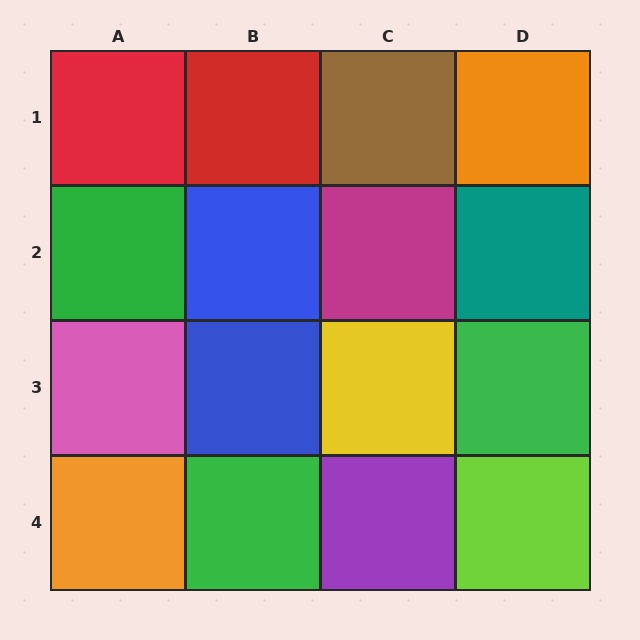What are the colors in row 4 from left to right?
Orange, green, purple, lime.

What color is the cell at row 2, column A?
Green.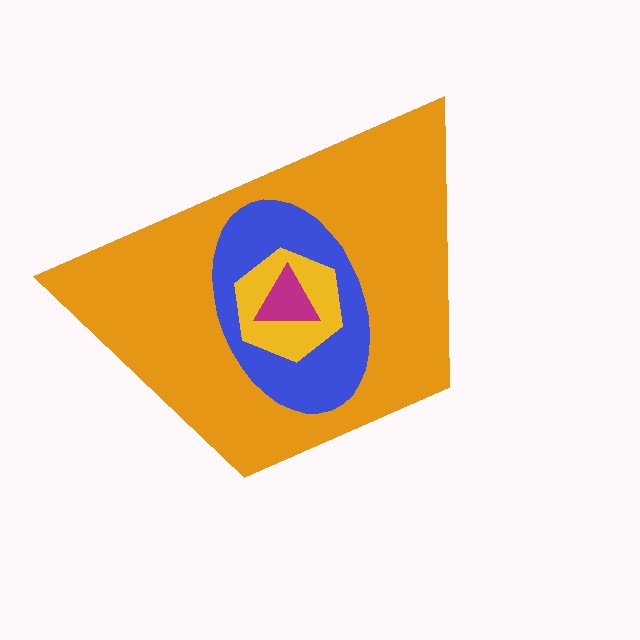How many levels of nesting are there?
4.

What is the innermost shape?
The magenta triangle.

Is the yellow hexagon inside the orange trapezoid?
Yes.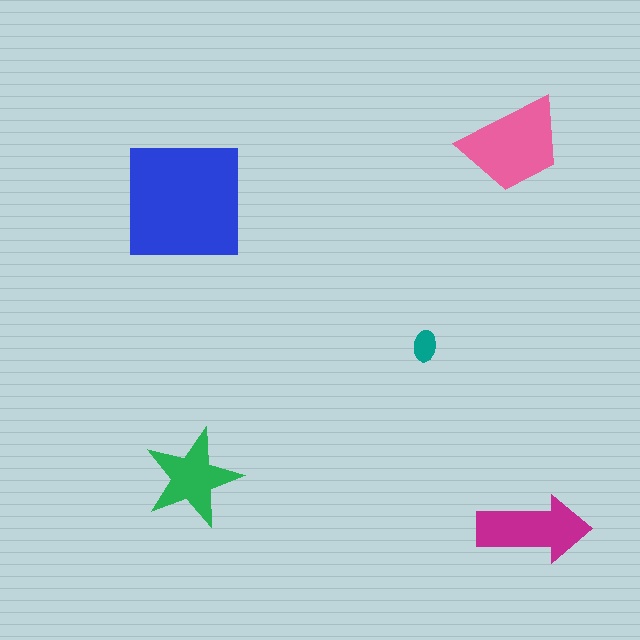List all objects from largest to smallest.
The blue square, the pink trapezoid, the magenta arrow, the green star, the teal ellipse.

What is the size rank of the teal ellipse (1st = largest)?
5th.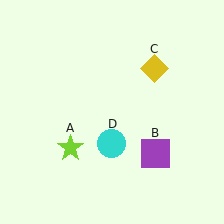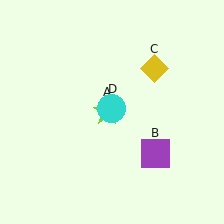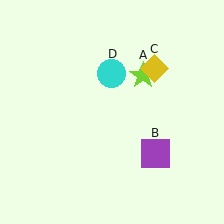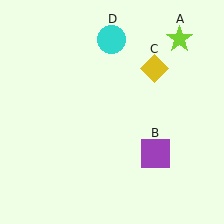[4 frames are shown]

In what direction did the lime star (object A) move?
The lime star (object A) moved up and to the right.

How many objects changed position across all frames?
2 objects changed position: lime star (object A), cyan circle (object D).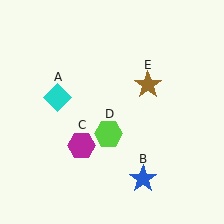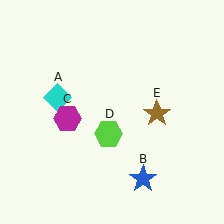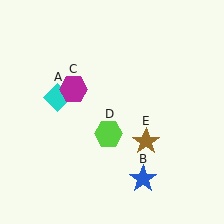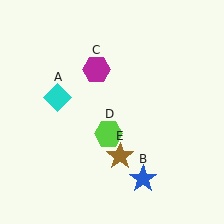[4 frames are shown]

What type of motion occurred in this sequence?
The magenta hexagon (object C), brown star (object E) rotated clockwise around the center of the scene.